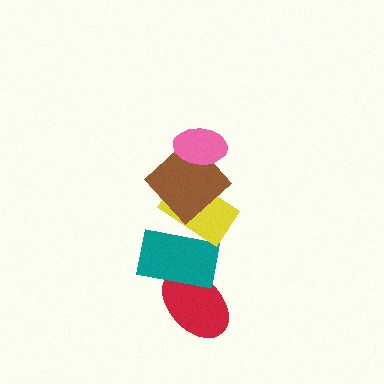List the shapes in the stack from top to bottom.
From top to bottom: the pink ellipse, the brown diamond, the yellow rectangle, the teal rectangle, the red ellipse.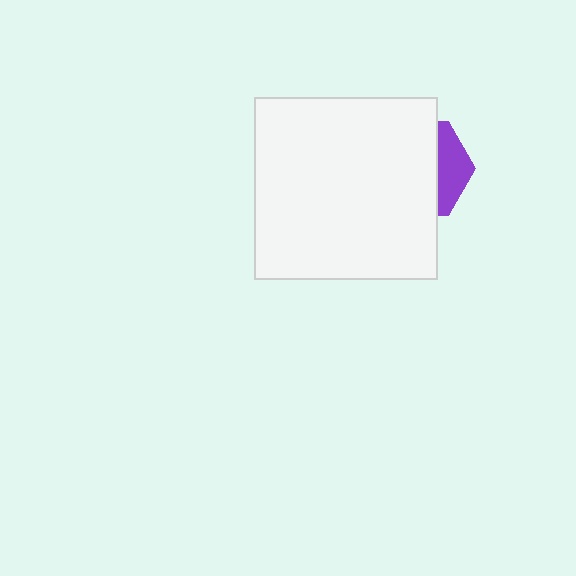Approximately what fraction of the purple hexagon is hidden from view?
Roughly 70% of the purple hexagon is hidden behind the white square.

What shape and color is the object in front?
The object in front is a white square.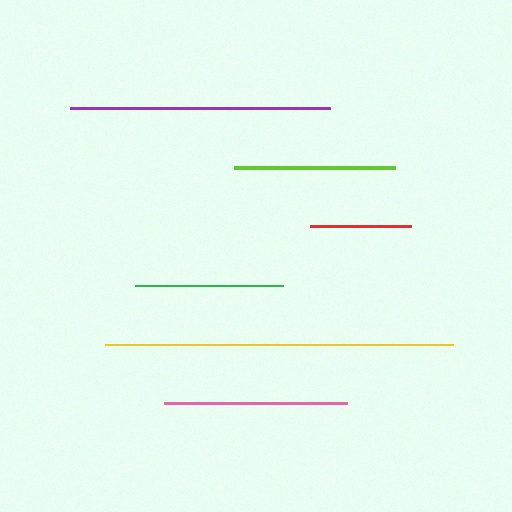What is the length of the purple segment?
The purple segment is approximately 260 pixels long.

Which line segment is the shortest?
The red line is the shortest at approximately 101 pixels.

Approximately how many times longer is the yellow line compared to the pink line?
The yellow line is approximately 1.9 times the length of the pink line.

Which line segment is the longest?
The yellow line is the longest at approximately 348 pixels.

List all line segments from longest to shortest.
From longest to shortest: yellow, purple, pink, lime, green, red.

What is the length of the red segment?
The red segment is approximately 101 pixels long.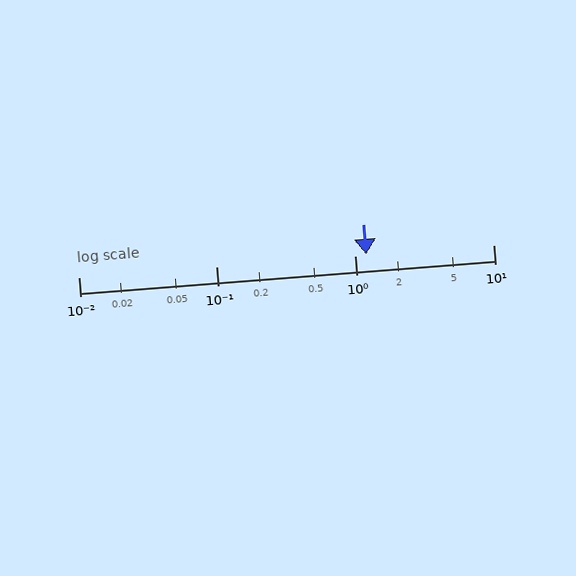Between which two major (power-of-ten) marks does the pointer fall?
The pointer is between 1 and 10.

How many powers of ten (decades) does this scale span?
The scale spans 3 decades, from 0.01 to 10.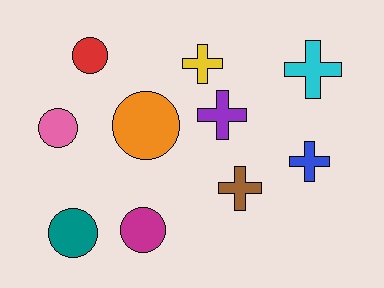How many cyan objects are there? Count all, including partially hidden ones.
There is 1 cyan object.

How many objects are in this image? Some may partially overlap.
There are 10 objects.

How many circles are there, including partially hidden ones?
There are 5 circles.